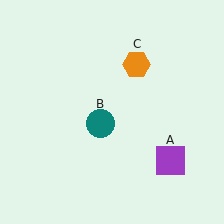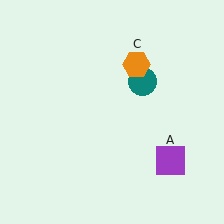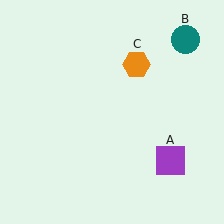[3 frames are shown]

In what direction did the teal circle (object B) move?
The teal circle (object B) moved up and to the right.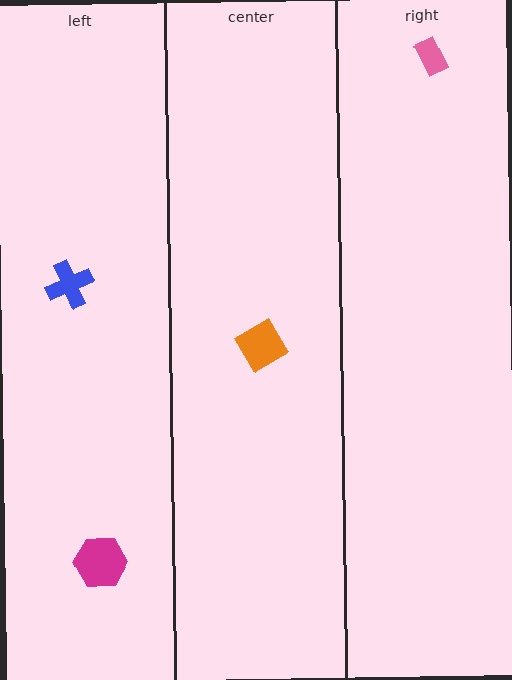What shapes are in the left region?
The blue cross, the magenta hexagon.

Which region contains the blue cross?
The left region.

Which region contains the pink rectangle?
The right region.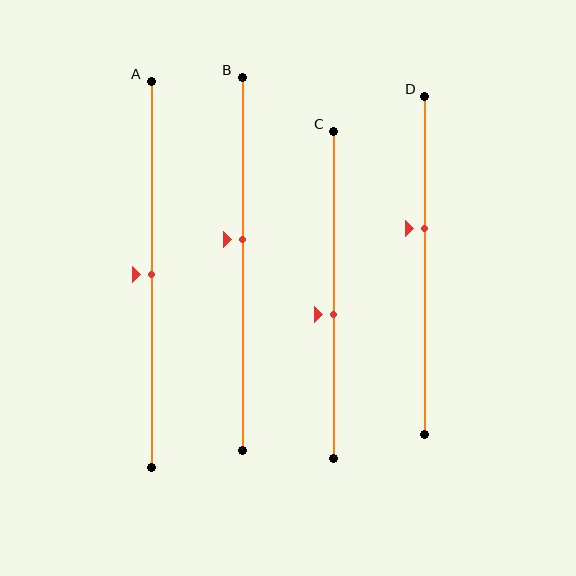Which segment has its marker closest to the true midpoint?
Segment A has its marker closest to the true midpoint.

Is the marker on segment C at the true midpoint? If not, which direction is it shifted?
No, the marker on segment C is shifted downward by about 6% of the segment length.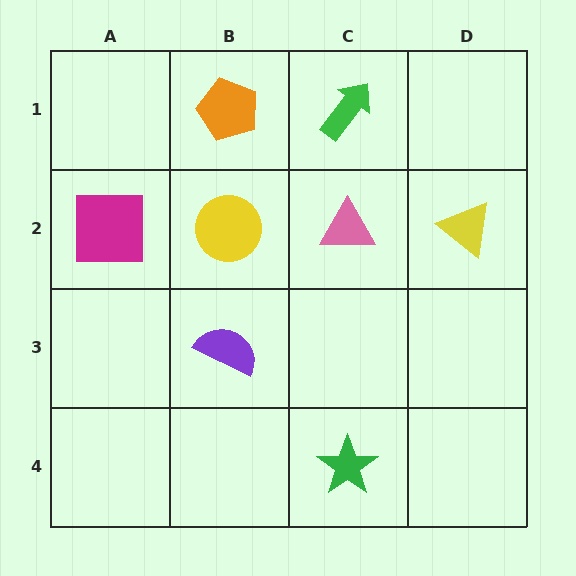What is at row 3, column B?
A purple semicircle.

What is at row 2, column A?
A magenta square.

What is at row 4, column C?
A green star.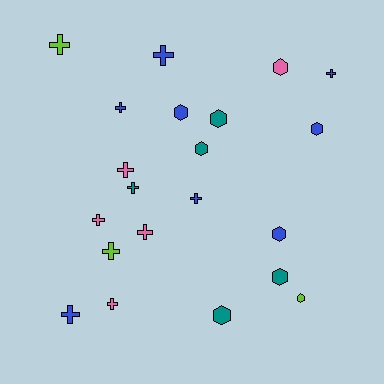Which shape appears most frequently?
Cross, with 12 objects.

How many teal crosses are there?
There is 1 teal cross.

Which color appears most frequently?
Blue, with 8 objects.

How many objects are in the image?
There are 21 objects.